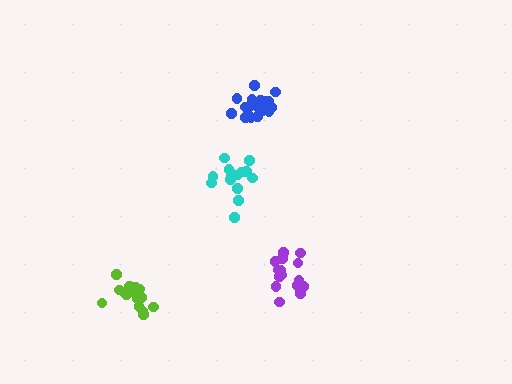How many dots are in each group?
Group 1: 16 dots, Group 2: 19 dots, Group 3: 15 dots, Group 4: 15 dots (65 total).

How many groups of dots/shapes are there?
There are 4 groups.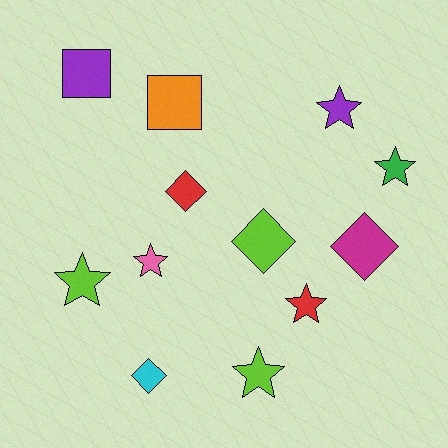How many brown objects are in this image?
There are no brown objects.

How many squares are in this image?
There are 2 squares.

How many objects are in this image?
There are 12 objects.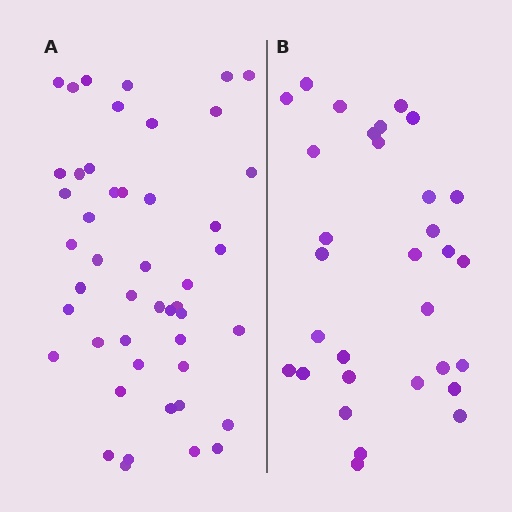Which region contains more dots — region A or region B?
Region A (the left region) has more dots.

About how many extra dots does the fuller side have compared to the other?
Region A has approximately 15 more dots than region B.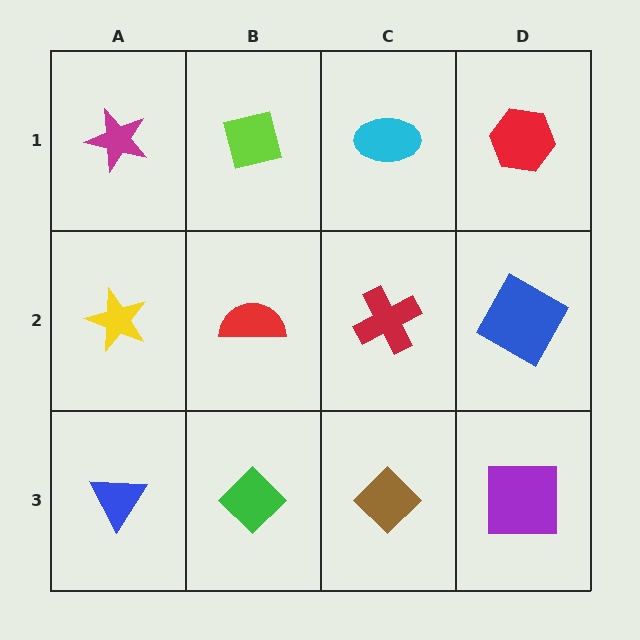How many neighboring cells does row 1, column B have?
3.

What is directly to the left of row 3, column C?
A green diamond.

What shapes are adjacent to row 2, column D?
A red hexagon (row 1, column D), a purple square (row 3, column D), a red cross (row 2, column C).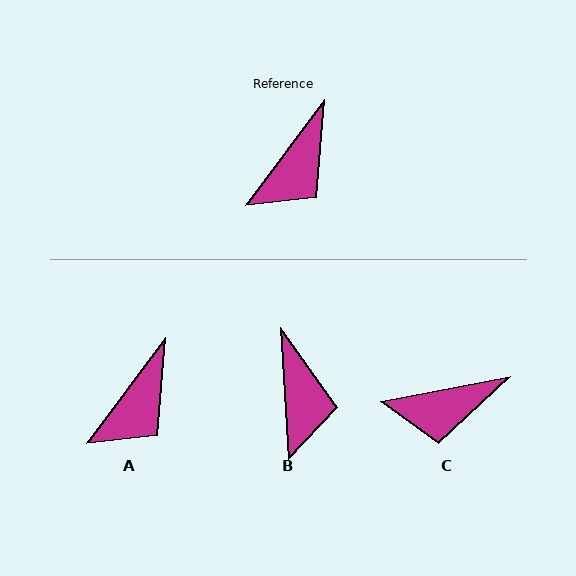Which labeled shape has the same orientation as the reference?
A.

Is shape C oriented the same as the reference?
No, it is off by about 43 degrees.